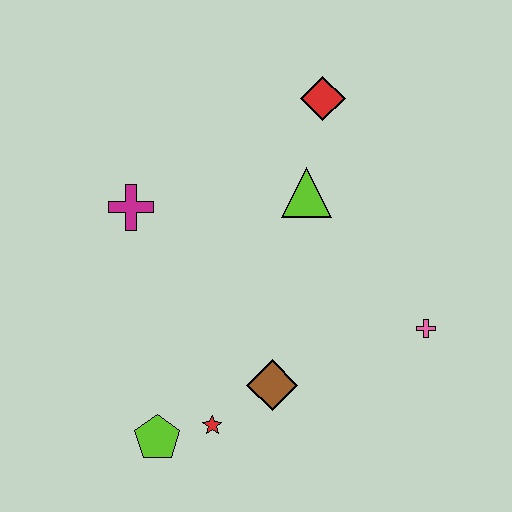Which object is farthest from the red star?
The red diamond is farthest from the red star.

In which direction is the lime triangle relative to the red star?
The lime triangle is above the red star.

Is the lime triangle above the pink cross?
Yes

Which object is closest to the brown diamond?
The red star is closest to the brown diamond.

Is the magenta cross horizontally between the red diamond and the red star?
No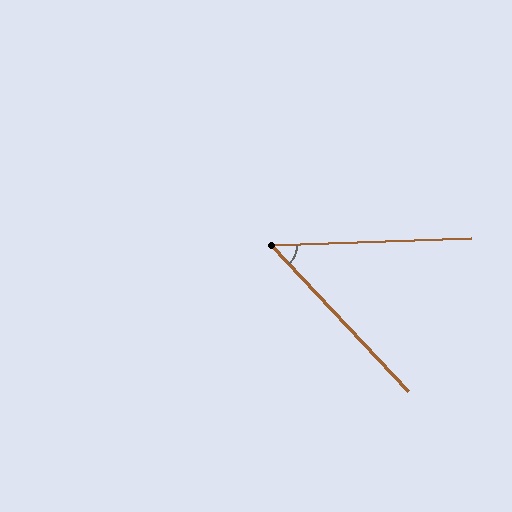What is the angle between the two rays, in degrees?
Approximately 49 degrees.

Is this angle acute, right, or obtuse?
It is acute.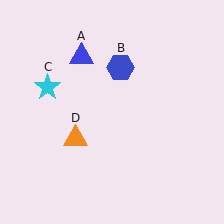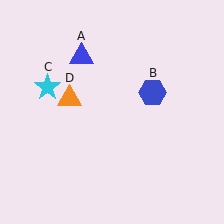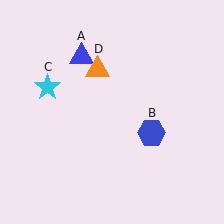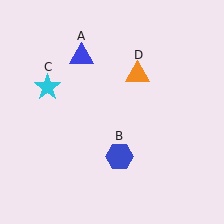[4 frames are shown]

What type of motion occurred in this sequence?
The blue hexagon (object B), orange triangle (object D) rotated clockwise around the center of the scene.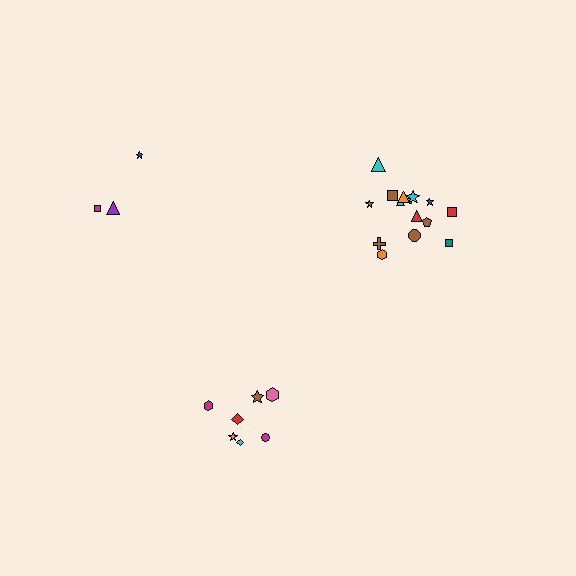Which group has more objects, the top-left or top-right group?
The top-right group.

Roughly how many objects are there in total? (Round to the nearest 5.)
Roughly 25 objects in total.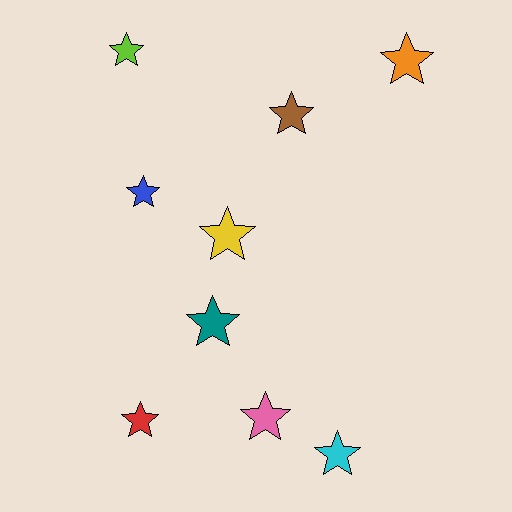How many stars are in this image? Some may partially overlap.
There are 9 stars.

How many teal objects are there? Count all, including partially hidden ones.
There is 1 teal object.